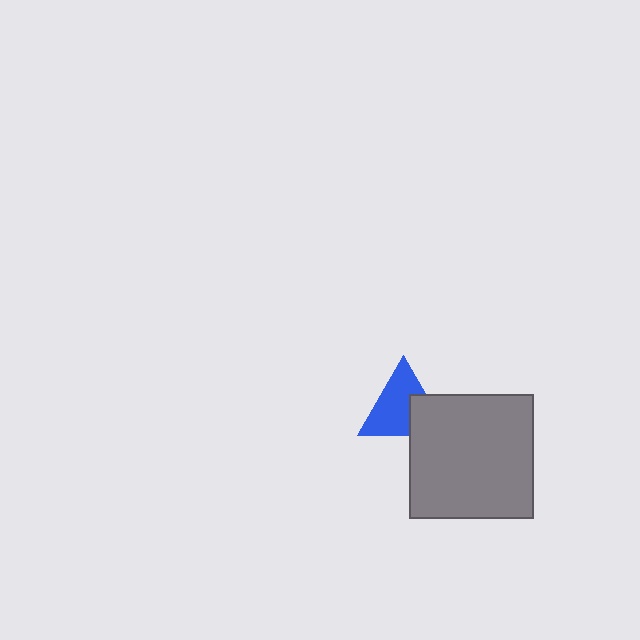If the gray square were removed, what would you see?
You would see the complete blue triangle.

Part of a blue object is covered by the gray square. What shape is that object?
It is a triangle.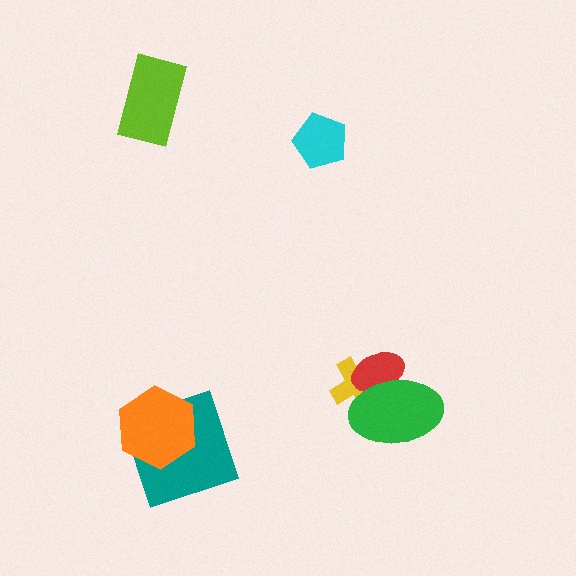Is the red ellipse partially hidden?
Yes, it is partially covered by another shape.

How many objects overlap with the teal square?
1 object overlaps with the teal square.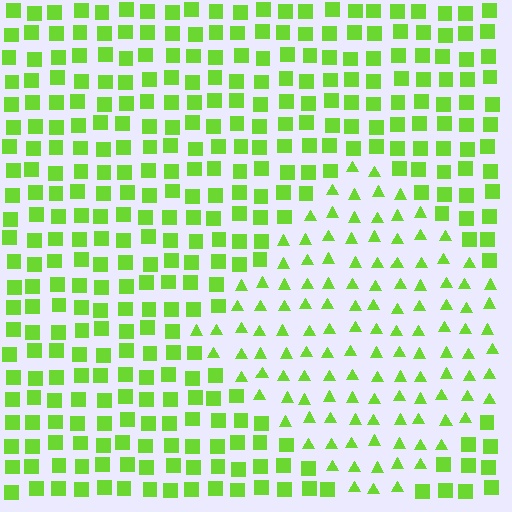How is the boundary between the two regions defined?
The boundary is defined by a change in element shape: triangles inside vs. squares outside. All elements share the same color and spacing.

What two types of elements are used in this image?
The image uses triangles inside the diamond region and squares outside it.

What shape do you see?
I see a diamond.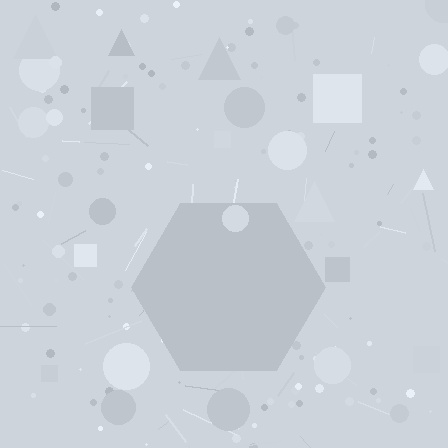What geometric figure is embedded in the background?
A hexagon is embedded in the background.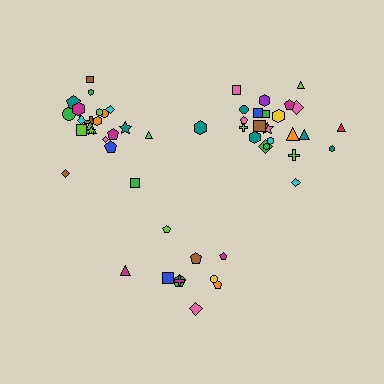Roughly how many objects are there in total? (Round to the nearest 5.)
Roughly 55 objects in total.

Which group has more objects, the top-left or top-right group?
The top-right group.